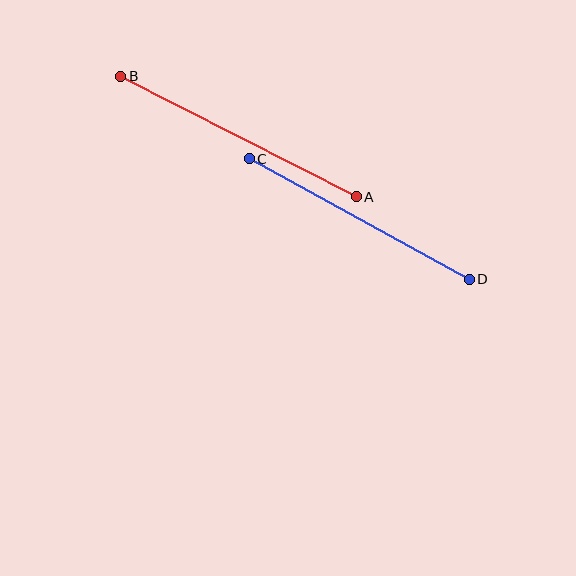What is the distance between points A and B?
The distance is approximately 265 pixels.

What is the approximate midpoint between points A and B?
The midpoint is at approximately (239, 137) pixels.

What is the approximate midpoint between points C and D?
The midpoint is at approximately (359, 219) pixels.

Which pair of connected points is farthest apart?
Points A and B are farthest apart.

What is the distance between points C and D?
The distance is approximately 251 pixels.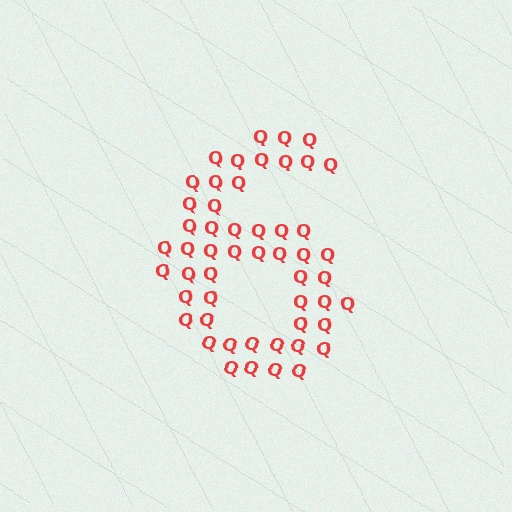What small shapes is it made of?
It is made of small letter Q's.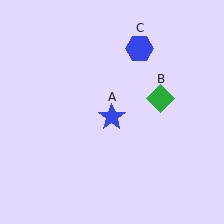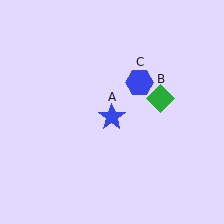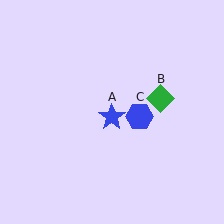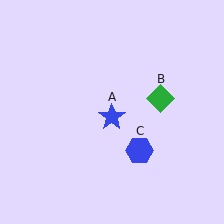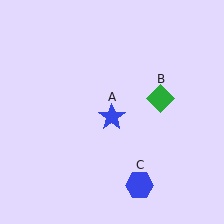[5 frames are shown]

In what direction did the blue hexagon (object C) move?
The blue hexagon (object C) moved down.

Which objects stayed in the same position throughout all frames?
Blue star (object A) and green diamond (object B) remained stationary.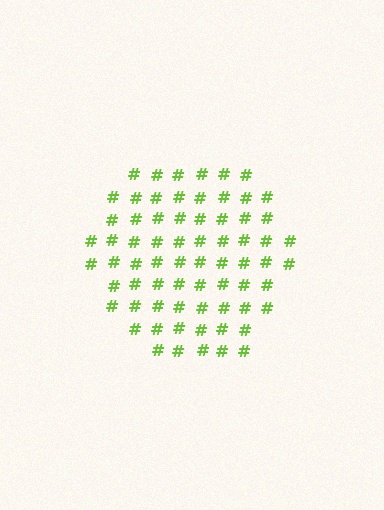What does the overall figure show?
The overall figure shows a hexagon.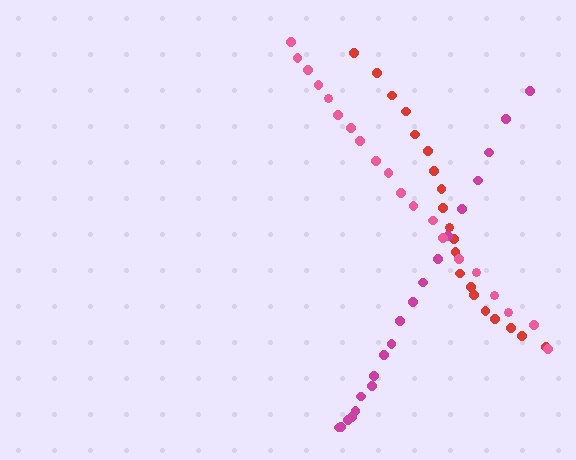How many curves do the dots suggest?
There are 3 distinct paths.